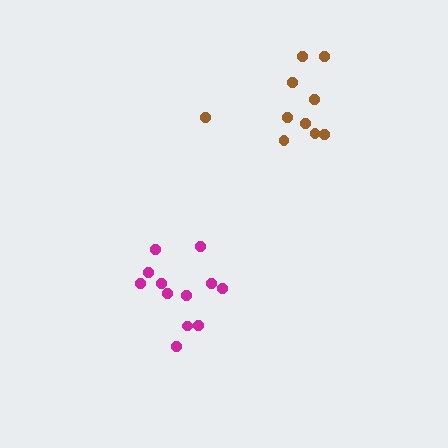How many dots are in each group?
Group 1: 12 dots, Group 2: 10 dots (22 total).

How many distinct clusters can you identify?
There are 2 distinct clusters.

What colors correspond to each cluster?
The clusters are colored: magenta, brown.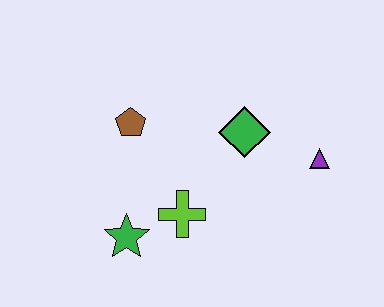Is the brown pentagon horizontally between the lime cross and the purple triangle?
No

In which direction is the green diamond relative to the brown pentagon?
The green diamond is to the right of the brown pentagon.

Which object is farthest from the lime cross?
The purple triangle is farthest from the lime cross.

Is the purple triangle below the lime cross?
No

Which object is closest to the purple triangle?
The green diamond is closest to the purple triangle.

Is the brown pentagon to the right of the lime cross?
No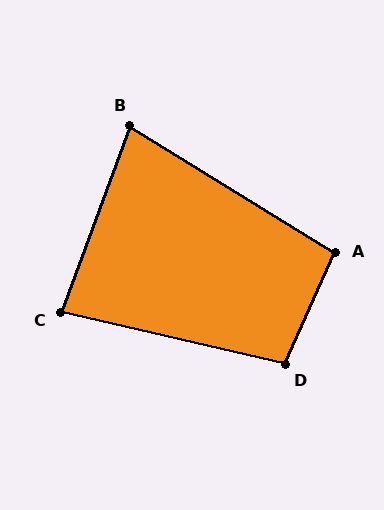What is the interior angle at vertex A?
Approximately 97 degrees (obtuse).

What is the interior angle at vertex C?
Approximately 83 degrees (acute).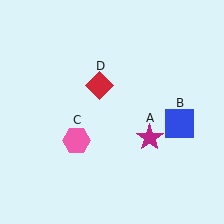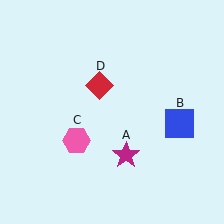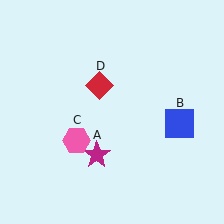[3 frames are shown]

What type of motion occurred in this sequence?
The magenta star (object A) rotated clockwise around the center of the scene.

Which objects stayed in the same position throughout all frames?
Blue square (object B) and pink hexagon (object C) and red diamond (object D) remained stationary.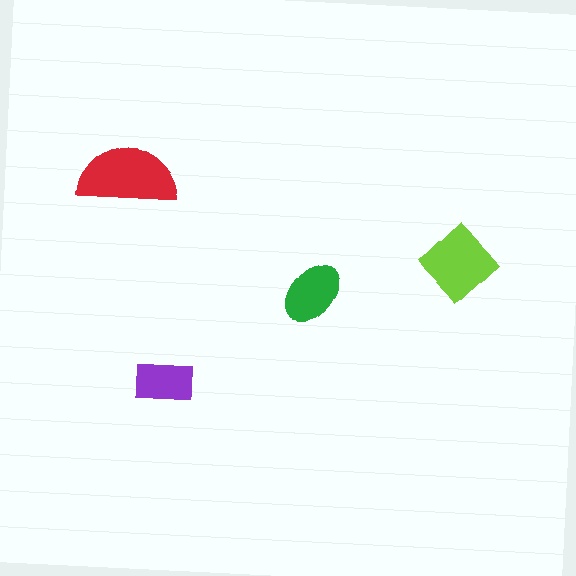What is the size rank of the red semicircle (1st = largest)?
1st.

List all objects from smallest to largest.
The purple rectangle, the green ellipse, the lime diamond, the red semicircle.